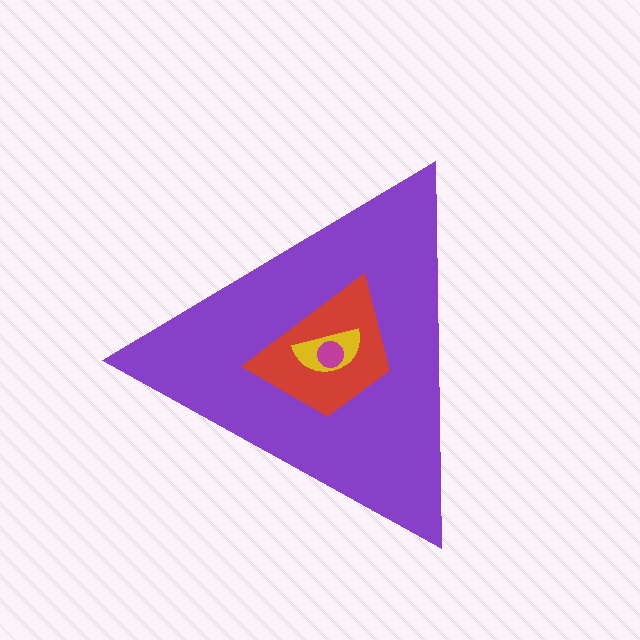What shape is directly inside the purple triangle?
The red trapezoid.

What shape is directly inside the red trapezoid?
The yellow semicircle.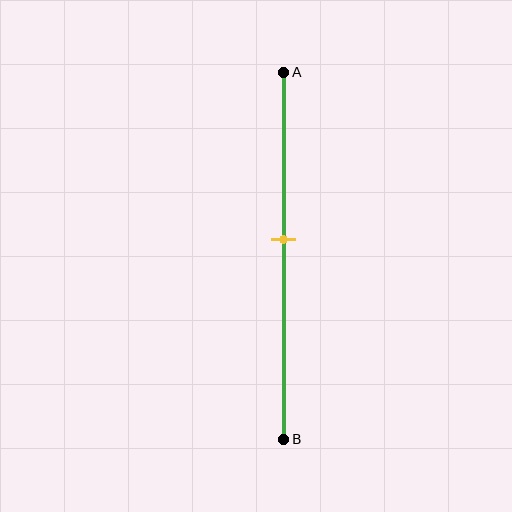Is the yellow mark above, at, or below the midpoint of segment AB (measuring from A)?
The yellow mark is above the midpoint of segment AB.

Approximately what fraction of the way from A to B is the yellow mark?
The yellow mark is approximately 45% of the way from A to B.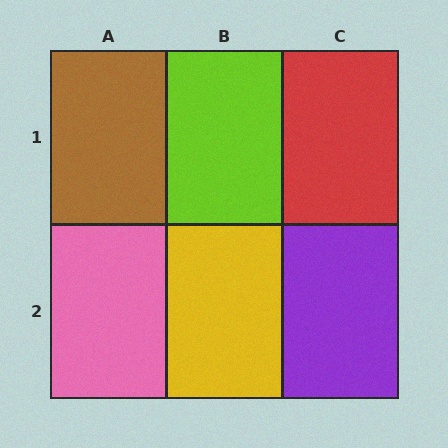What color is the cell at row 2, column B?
Yellow.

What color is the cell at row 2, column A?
Pink.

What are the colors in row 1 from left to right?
Brown, lime, red.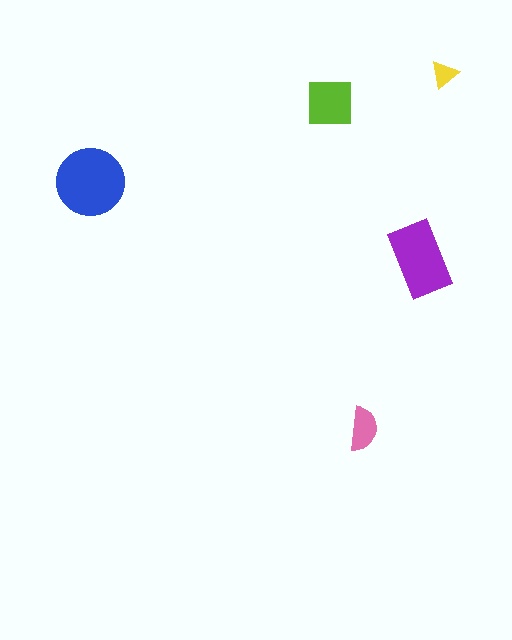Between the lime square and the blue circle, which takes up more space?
The blue circle.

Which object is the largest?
The blue circle.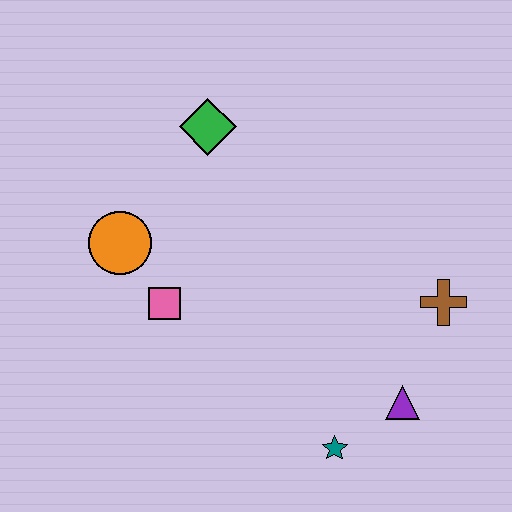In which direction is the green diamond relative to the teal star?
The green diamond is above the teal star.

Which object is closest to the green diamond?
The orange circle is closest to the green diamond.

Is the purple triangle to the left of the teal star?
No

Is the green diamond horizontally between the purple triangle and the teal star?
No